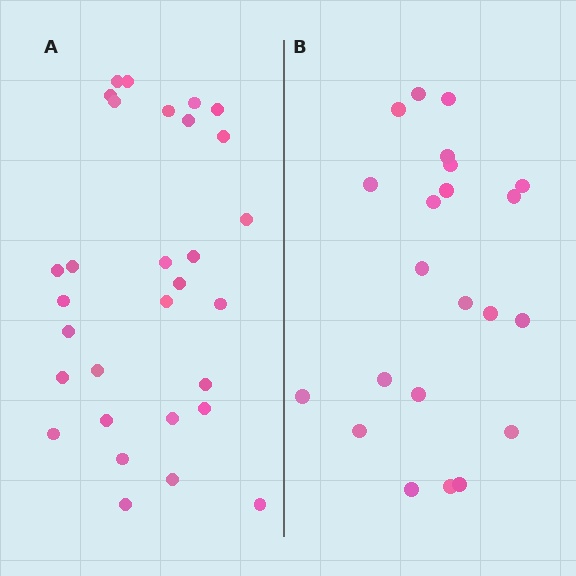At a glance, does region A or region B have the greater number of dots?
Region A (the left region) has more dots.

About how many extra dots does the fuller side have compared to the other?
Region A has roughly 8 or so more dots than region B.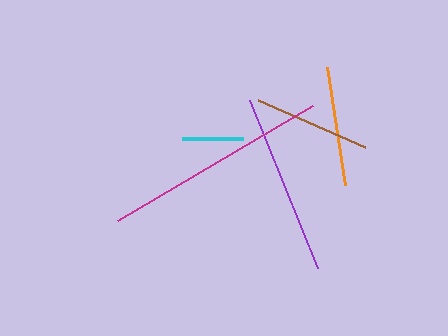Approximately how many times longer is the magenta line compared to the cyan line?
The magenta line is approximately 3.7 times the length of the cyan line.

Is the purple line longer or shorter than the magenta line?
The magenta line is longer than the purple line.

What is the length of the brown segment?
The brown segment is approximately 117 pixels long.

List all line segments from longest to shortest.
From longest to shortest: magenta, purple, orange, brown, cyan.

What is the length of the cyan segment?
The cyan segment is approximately 62 pixels long.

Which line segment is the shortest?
The cyan line is the shortest at approximately 62 pixels.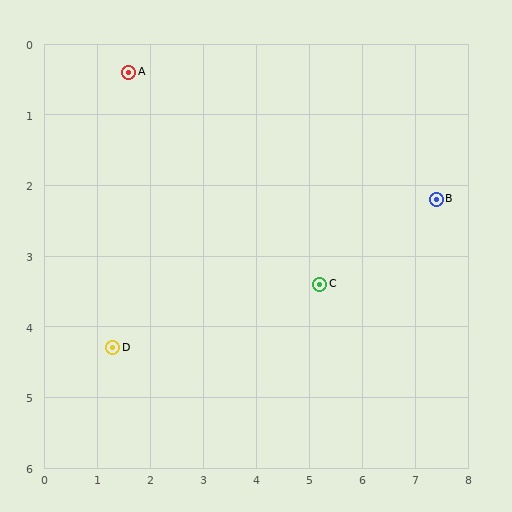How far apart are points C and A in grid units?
Points C and A are about 4.7 grid units apart.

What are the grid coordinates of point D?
Point D is at approximately (1.3, 4.3).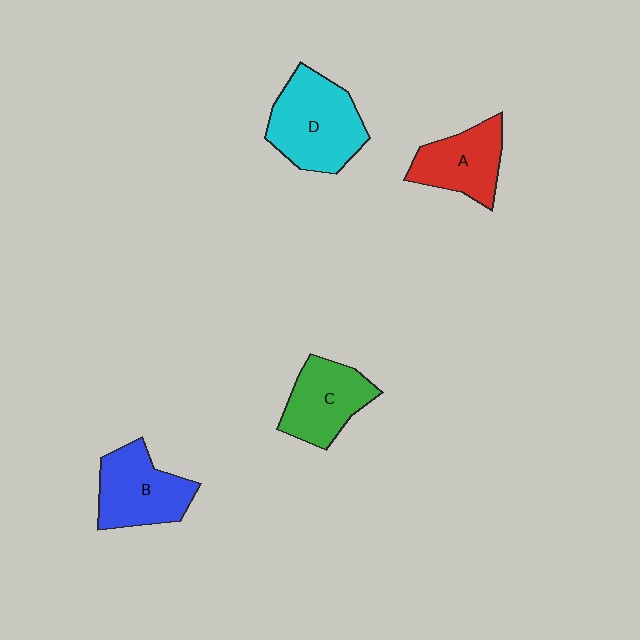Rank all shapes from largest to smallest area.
From largest to smallest: D (cyan), B (blue), C (green), A (red).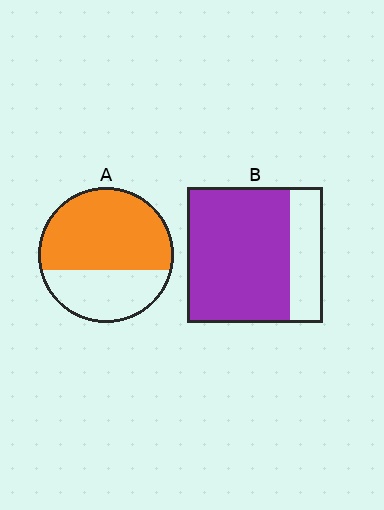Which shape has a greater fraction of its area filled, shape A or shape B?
Shape B.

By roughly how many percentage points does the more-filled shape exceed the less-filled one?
By roughly 10 percentage points (B over A).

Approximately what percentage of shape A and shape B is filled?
A is approximately 65% and B is approximately 75%.